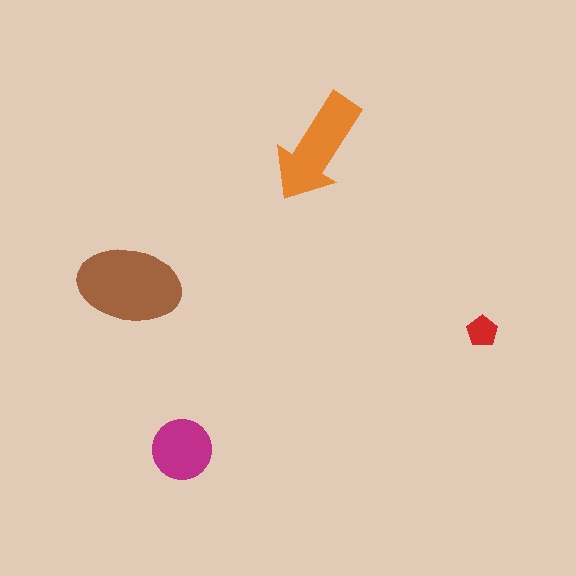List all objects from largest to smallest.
The brown ellipse, the orange arrow, the magenta circle, the red pentagon.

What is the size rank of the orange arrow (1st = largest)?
2nd.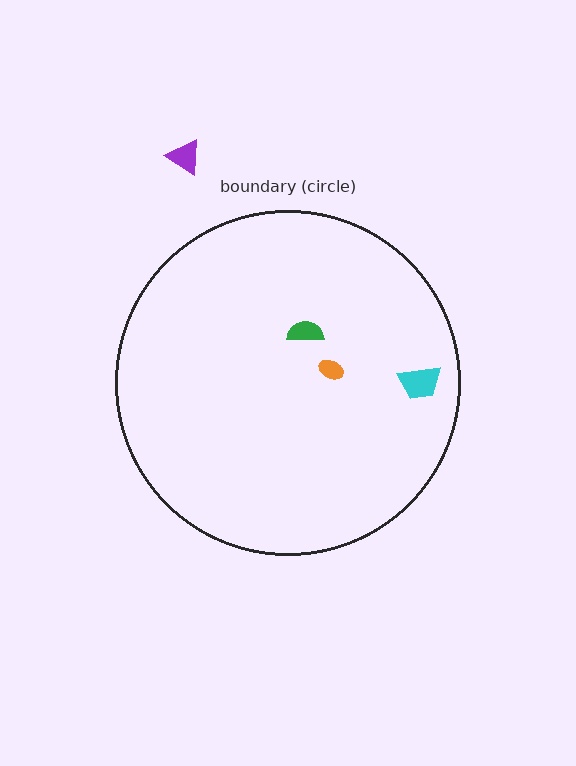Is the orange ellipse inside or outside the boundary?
Inside.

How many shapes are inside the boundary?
3 inside, 1 outside.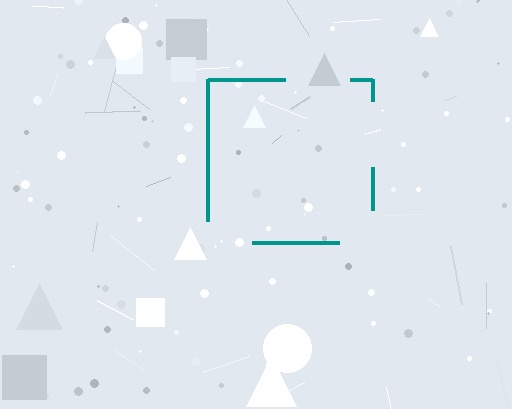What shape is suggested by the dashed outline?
The dashed outline suggests a square.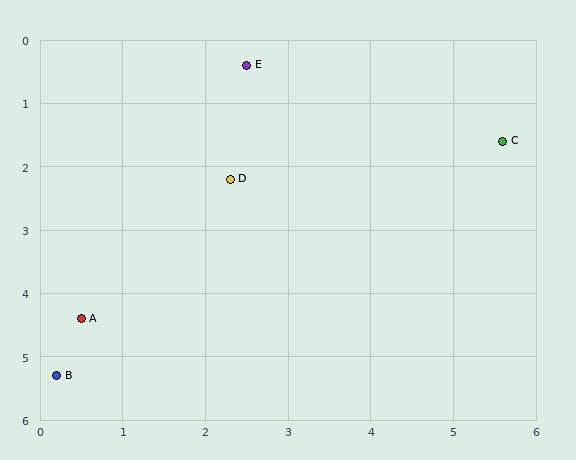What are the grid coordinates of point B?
Point B is at approximately (0.2, 5.3).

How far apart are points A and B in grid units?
Points A and B are about 0.9 grid units apart.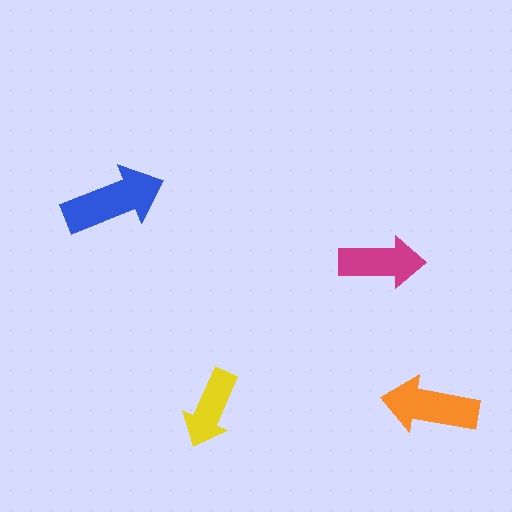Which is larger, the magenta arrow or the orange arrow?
The orange one.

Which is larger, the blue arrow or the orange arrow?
The blue one.